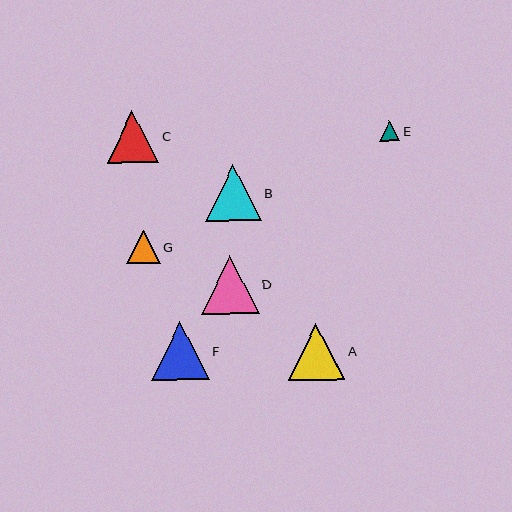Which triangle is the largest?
Triangle F is the largest with a size of approximately 58 pixels.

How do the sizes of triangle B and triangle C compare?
Triangle B and triangle C are approximately the same size.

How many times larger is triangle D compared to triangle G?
Triangle D is approximately 1.7 times the size of triangle G.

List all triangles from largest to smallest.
From largest to smallest: F, D, A, B, C, G, E.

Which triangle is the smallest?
Triangle E is the smallest with a size of approximately 20 pixels.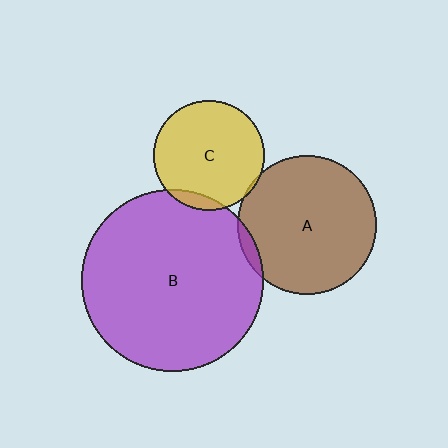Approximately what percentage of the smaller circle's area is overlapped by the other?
Approximately 5%.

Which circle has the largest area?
Circle B (purple).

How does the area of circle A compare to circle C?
Approximately 1.6 times.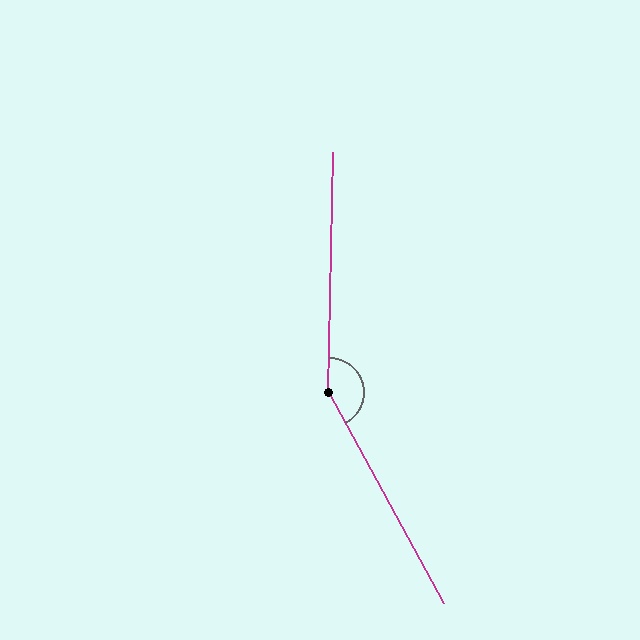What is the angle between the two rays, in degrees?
Approximately 150 degrees.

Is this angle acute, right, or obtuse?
It is obtuse.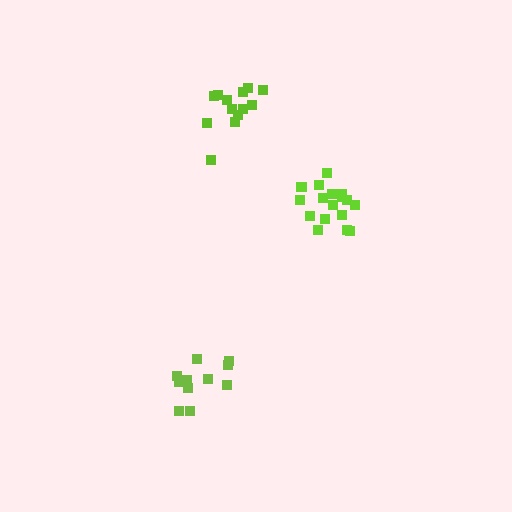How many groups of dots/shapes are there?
There are 3 groups.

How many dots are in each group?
Group 1: 17 dots, Group 2: 11 dots, Group 3: 13 dots (41 total).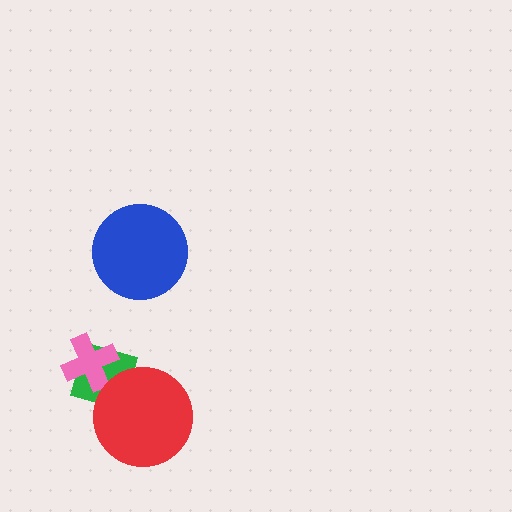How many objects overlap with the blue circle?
0 objects overlap with the blue circle.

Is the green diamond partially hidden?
Yes, it is partially covered by another shape.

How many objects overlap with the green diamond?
2 objects overlap with the green diamond.